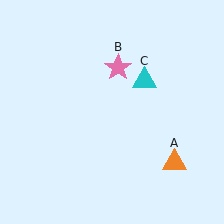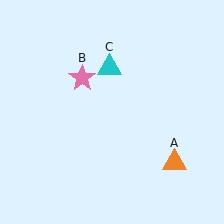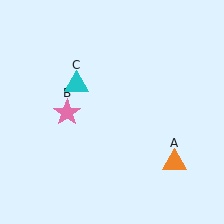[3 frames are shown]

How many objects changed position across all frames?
2 objects changed position: pink star (object B), cyan triangle (object C).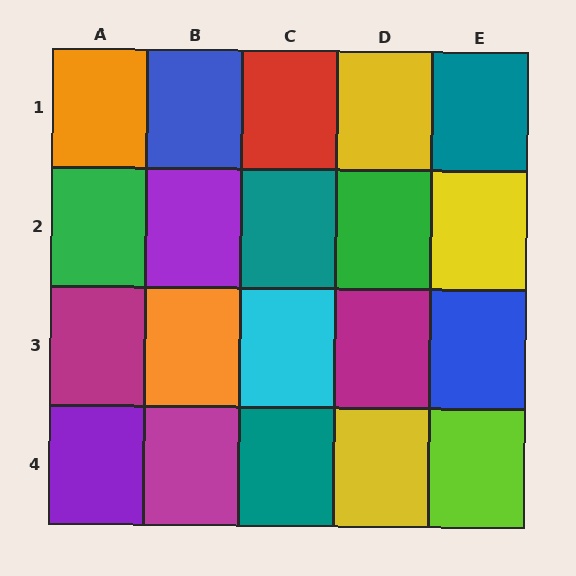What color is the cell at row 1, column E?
Teal.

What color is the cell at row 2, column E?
Yellow.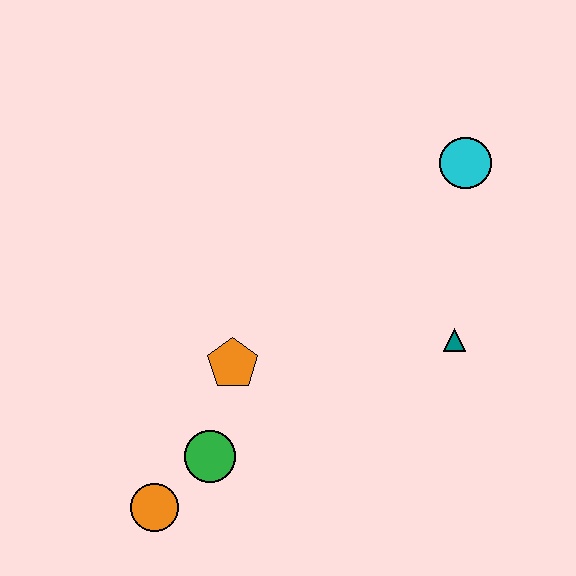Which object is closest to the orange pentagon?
The green circle is closest to the orange pentagon.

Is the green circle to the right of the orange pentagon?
No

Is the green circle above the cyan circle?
No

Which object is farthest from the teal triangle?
The orange circle is farthest from the teal triangle.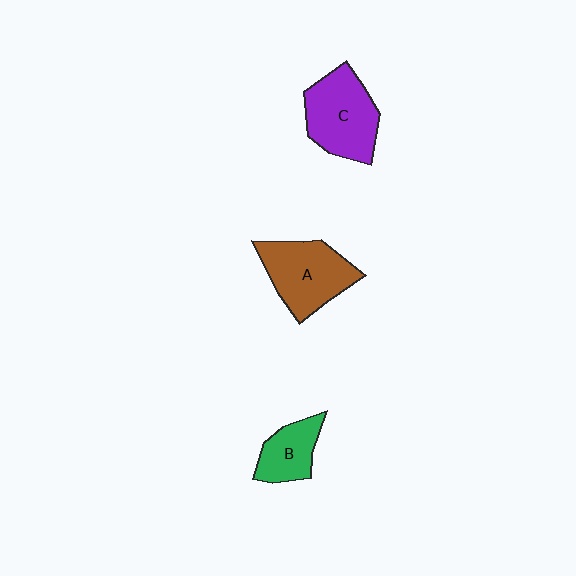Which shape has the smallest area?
Shape B (green).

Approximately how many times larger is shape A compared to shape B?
Approximately 1.7 times.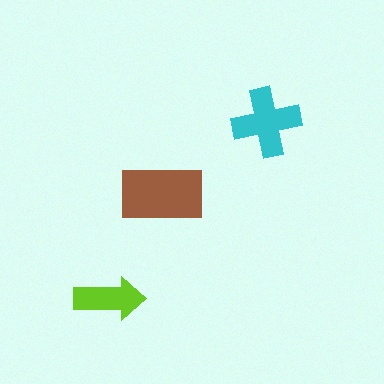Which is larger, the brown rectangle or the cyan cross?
The brown rectangle.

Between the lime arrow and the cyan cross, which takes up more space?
The cyan cross.